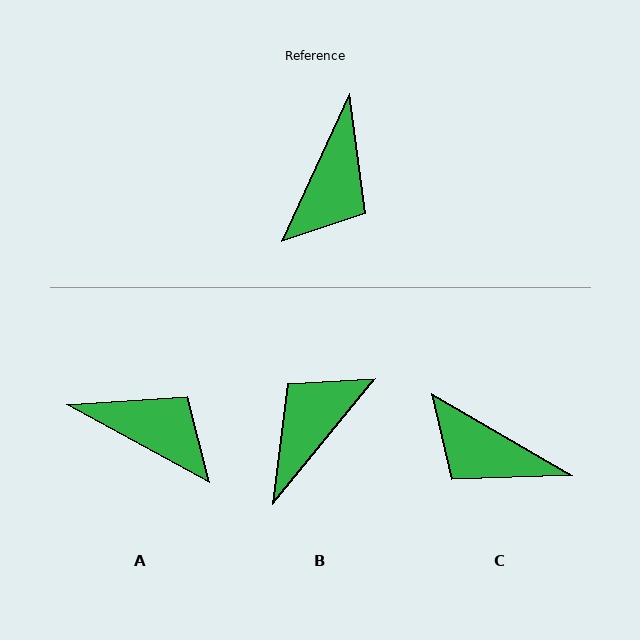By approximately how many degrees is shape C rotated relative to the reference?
Approximately 96 degrees clockwise.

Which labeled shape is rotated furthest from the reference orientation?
B, about 165 degrees away.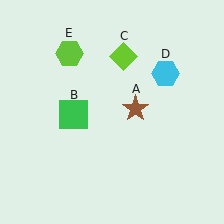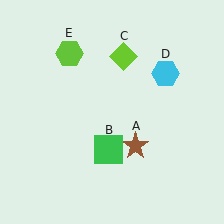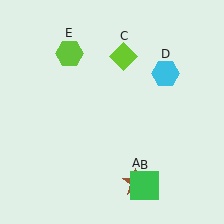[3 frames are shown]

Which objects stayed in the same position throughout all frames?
Lime diamond (object C) and cyan hexagon (object D) and lime hexagon (object E) remained stationary.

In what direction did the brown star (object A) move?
The brown star (object A) moved down.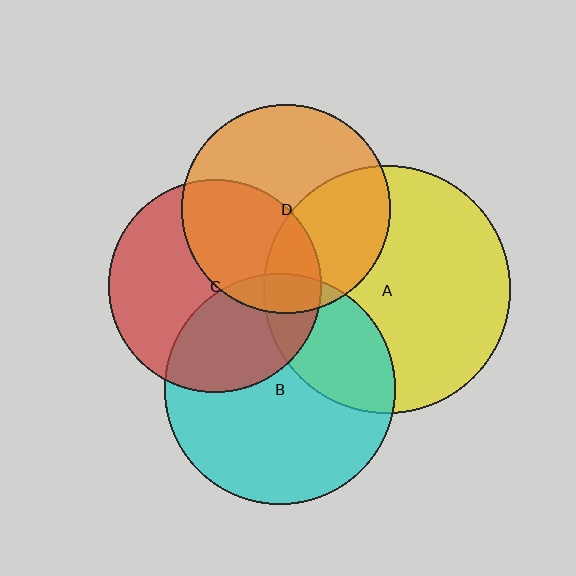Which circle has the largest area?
Circle A (yellow).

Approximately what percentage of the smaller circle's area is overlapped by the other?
Approximately 40%.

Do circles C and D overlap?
Yes.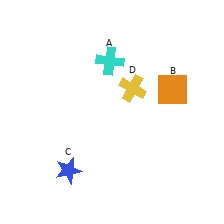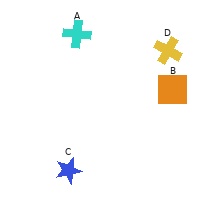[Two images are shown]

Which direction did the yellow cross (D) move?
The yellow cross (D) moved up.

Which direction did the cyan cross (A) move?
The cyan cross (A) moved left.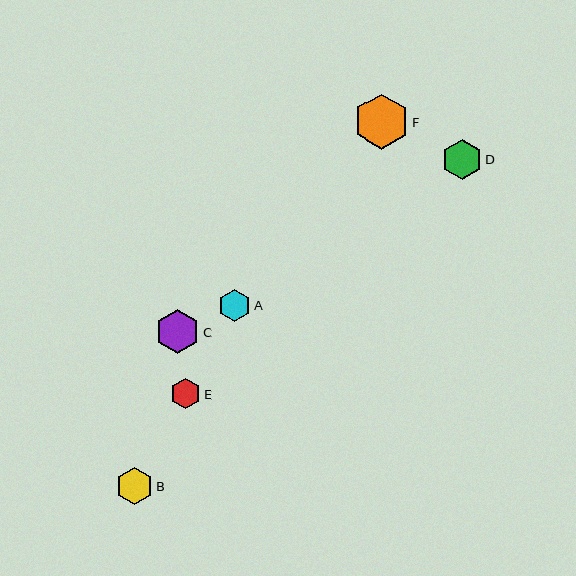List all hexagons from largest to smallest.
From largest to smallest: F, C, D, B, A, E.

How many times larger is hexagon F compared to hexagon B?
Hexagon F is approximately 1.5 times the size of hexagon B.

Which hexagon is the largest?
Hexagon F is the largest with a size of approximately 56 pixels.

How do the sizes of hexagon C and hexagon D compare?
Hexagon C and hexagon D are approximately the same size.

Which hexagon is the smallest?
Hexagon E is the smallest with a size of approximately 31 pixels.